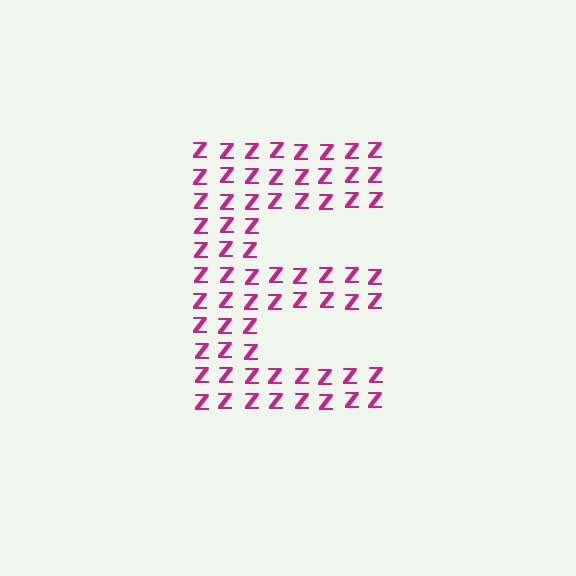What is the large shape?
The large shape is the letter E.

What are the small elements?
The small elements are letter Z's.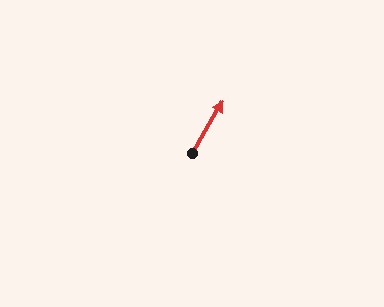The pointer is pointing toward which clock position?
Roughly 1 o'clock.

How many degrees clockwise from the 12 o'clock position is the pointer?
Approximately 30 degrees.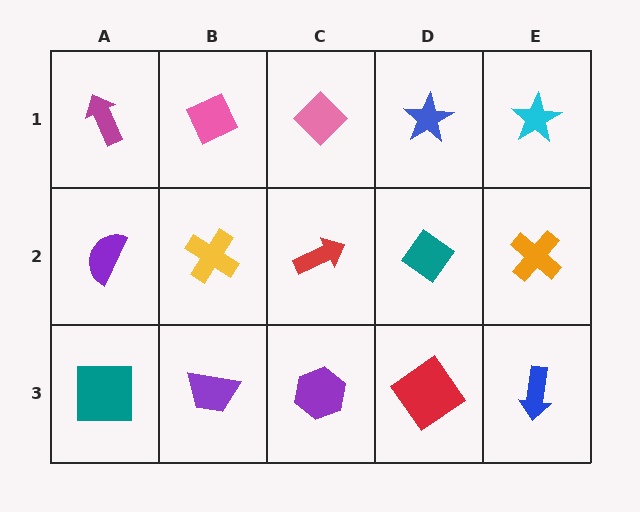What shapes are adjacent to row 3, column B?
A yellow cross (row 2, column B), a teal square (row 3, column A), a purple hexagon (row 3, column C).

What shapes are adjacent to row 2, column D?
A blue star (row 1, column D), a red diamond (row 3, column D), a red arrow (row 2, column C), an orange cross (row 2, column E).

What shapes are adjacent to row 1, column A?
A purple semicircle (row 2, column A), a pink diamond (row 1, column B).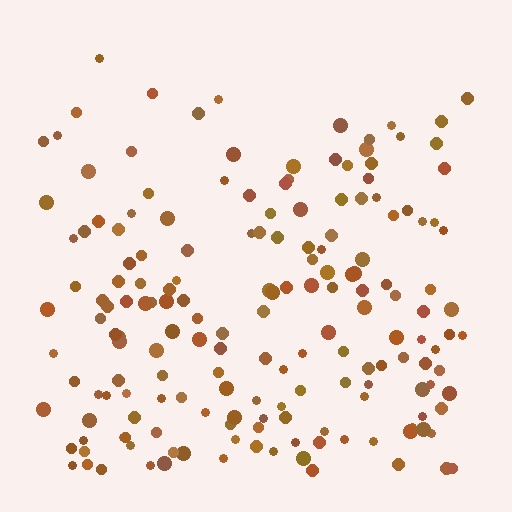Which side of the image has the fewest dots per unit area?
The top.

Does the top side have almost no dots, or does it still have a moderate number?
Still a moderate number, just noticeably fewer than the bottom.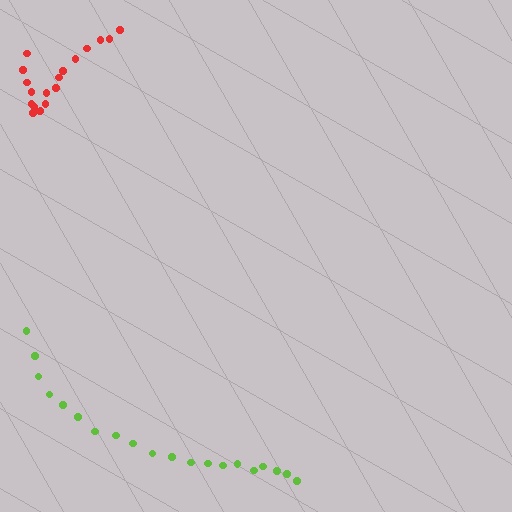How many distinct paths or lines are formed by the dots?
There are 2 distinct paths.